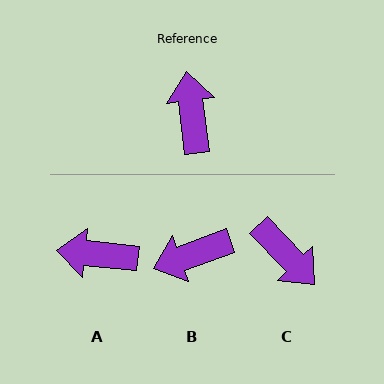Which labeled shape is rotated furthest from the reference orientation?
C, about 144 degrees away.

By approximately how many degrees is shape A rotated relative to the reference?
Approximately 77 degrees counter-clockwise.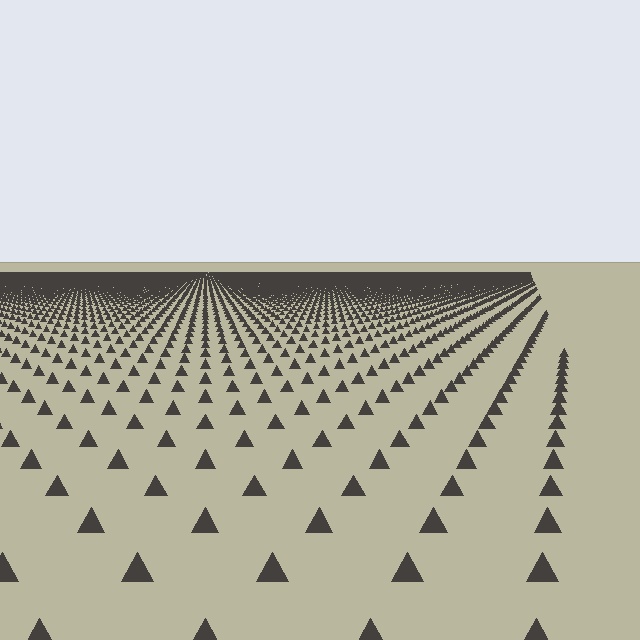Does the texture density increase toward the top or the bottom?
Density increases toward the top.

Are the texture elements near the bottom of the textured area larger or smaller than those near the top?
Larger. Near the bottom, elements are closer to the viewer and appear at a bigger on-screen size.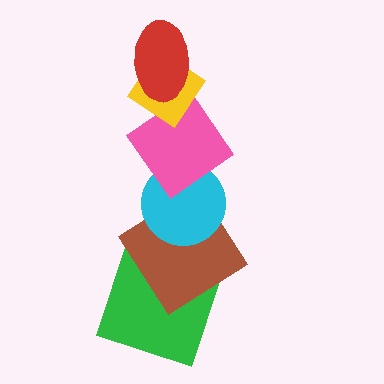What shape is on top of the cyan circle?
The pink diamond is on top of the cyan circle.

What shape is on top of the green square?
The brown diamond is on top of the green square.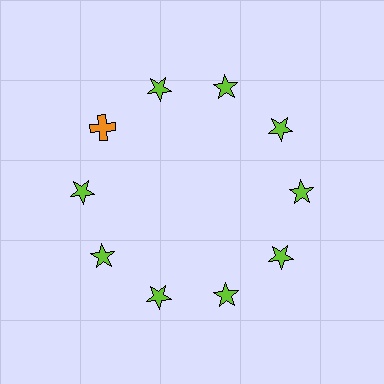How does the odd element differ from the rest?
It differs in both color (orange instead of lime) and shape (cross instead of star).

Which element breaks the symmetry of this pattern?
The orange cross at roughly the 10 o'clock position breaks the symmetry. All other shapes are lime stars.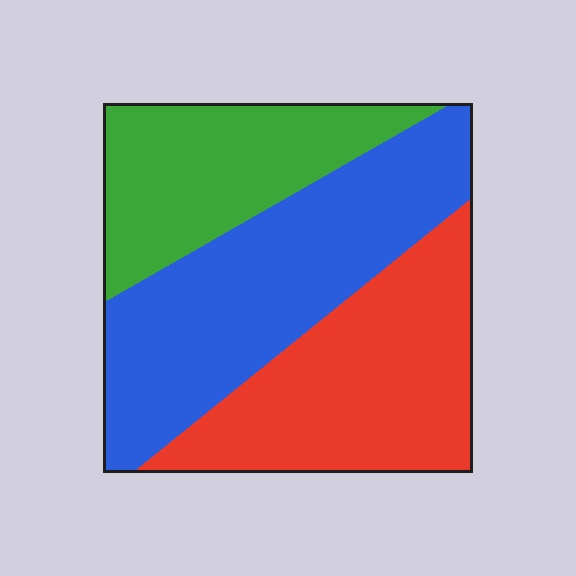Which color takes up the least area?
Green, at roughly 25%.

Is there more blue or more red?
Blue.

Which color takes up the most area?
Blue, at roughly 40%.